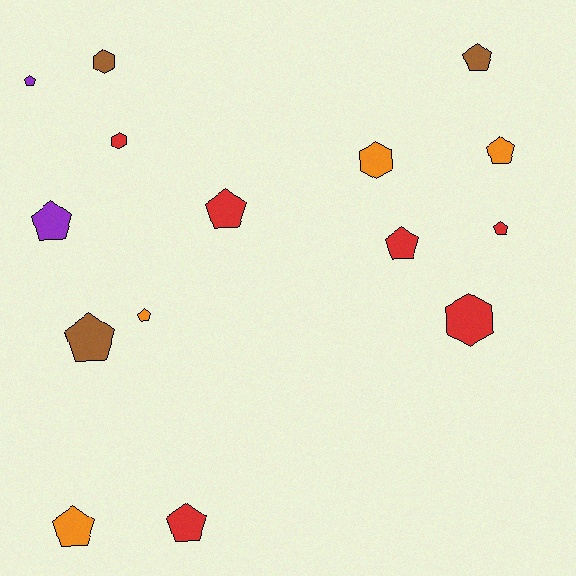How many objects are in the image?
There are 15 objects.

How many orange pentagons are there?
There are 3 orange pentagons.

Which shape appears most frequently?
Pentagon, with 11 objects.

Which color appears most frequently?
Red, with 6 objects.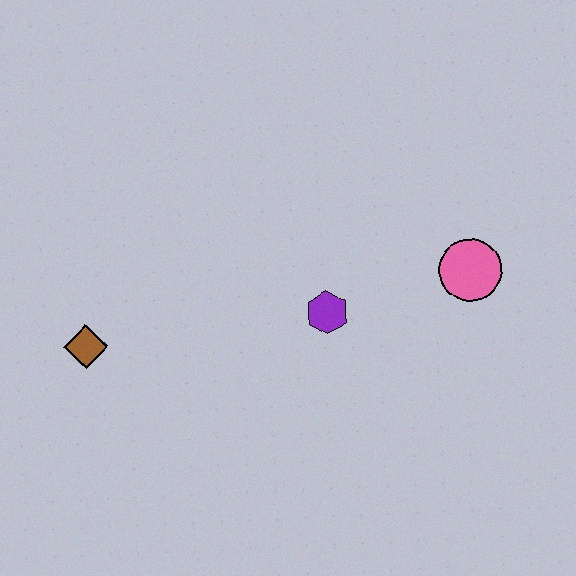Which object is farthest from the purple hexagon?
The brown diamond is farthest from the purple hexagon.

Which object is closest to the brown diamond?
The purple hexagon is closest to the brown diamond.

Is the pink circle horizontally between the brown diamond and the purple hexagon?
No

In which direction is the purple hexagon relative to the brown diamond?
The purple hexagon is to the right of the brown diamond.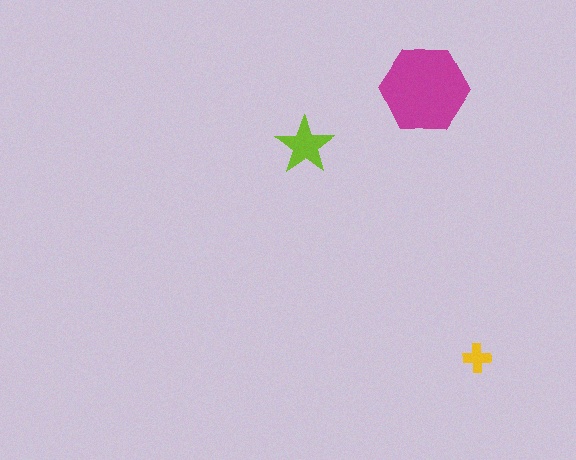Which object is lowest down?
The yellow cross is bottommost.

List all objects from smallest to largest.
The yellow cross, the lime star, the magenta hexagon.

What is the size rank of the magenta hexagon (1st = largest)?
1st.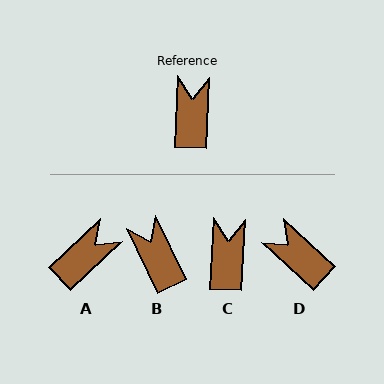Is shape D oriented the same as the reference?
No, it is off by about 50 degrees.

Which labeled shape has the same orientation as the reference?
C.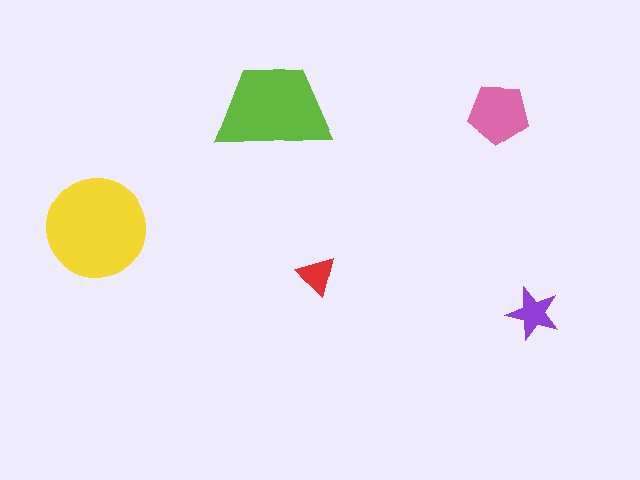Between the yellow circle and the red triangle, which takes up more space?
The yellow circle.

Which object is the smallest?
The red triangle.